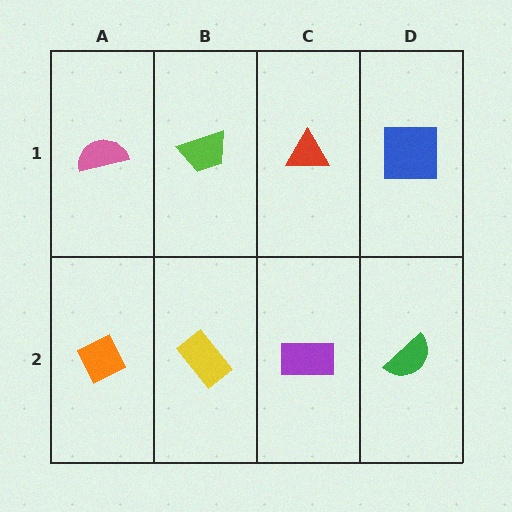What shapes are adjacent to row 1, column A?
An orange diamond (row 2, column A), a lime trapezoid (row 1, column B).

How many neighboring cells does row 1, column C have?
3.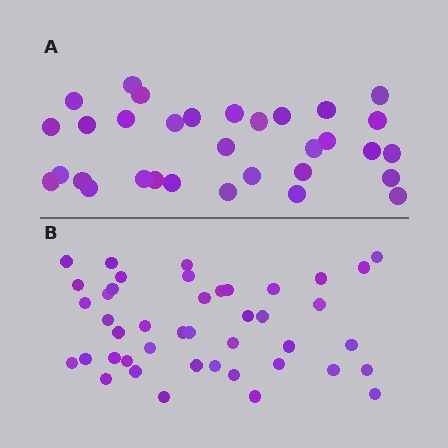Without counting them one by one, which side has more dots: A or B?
Region B (the bottom region) has more dots.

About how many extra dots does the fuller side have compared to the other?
Region B has roughly 12 or so more dots than region A.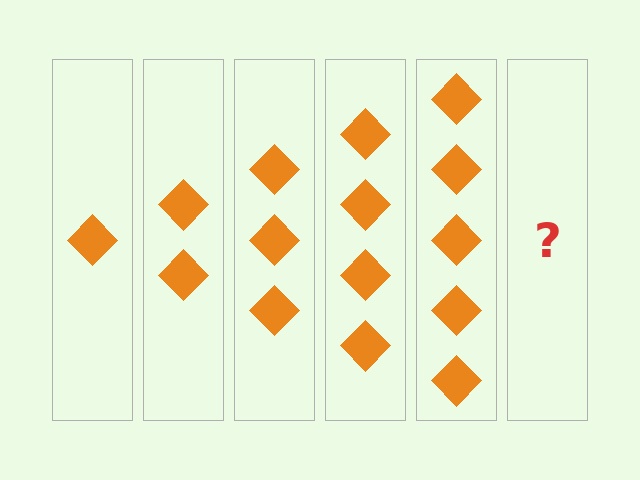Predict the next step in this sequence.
The next step is 6 diamonds.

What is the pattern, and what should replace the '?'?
The pattern is that each step adds one more diamond. The '?' should be 6 diamonds.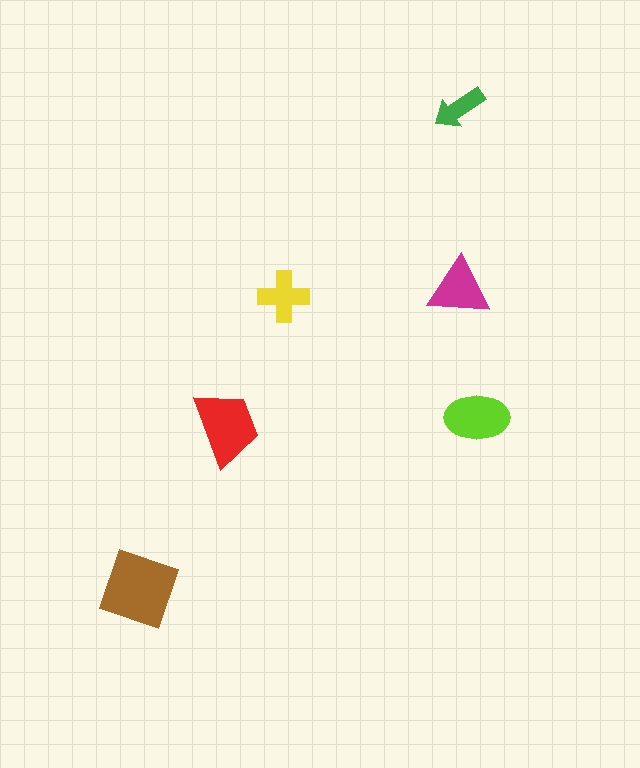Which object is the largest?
The brown square.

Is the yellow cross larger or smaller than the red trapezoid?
Smaller.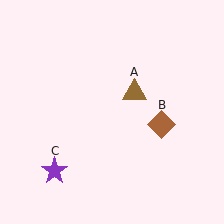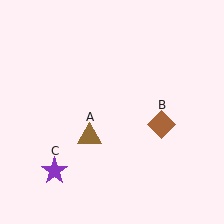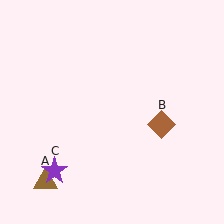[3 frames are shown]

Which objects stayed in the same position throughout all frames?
Brown diamond (object B) and purple star (object C) remained stationary.